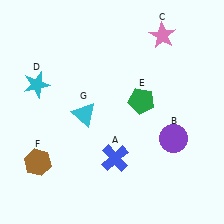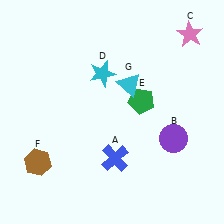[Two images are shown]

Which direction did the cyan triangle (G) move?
The cyan triangle (G) moved right.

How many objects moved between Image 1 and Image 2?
3 objects moved between the two images.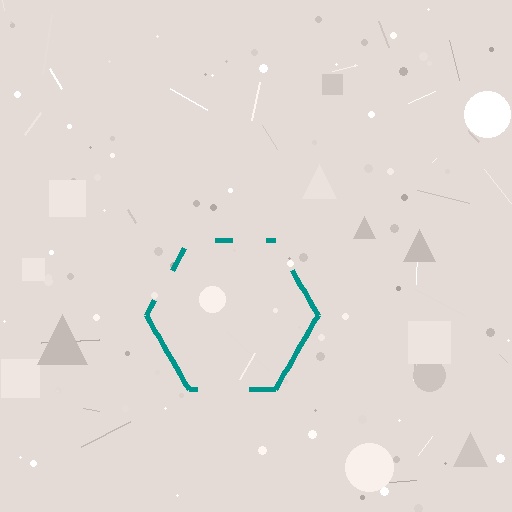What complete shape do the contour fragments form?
The contour fragments form a hexagon.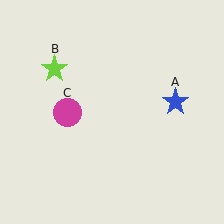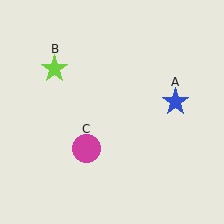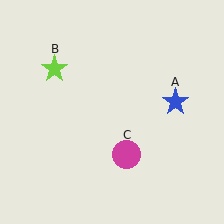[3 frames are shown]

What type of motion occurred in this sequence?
The magenta circle (object C) rotated counterclockwise around the center of the scene.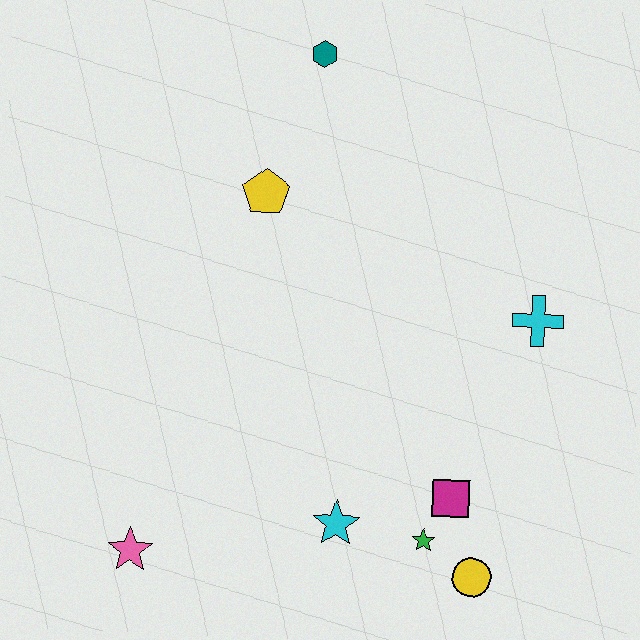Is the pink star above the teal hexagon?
No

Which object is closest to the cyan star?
The green star is closest to the cyan star.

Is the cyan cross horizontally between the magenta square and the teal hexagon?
No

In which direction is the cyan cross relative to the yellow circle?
The cyan cross is above the yellow circle.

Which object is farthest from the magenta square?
The teal hexagon is farthest from the magenta square.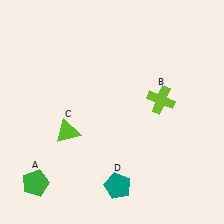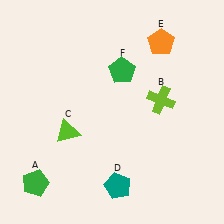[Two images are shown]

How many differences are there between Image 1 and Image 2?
There are 2 differences between the two images.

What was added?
An orange pentagon (E), a green pentagon (F) were added in Image 2.